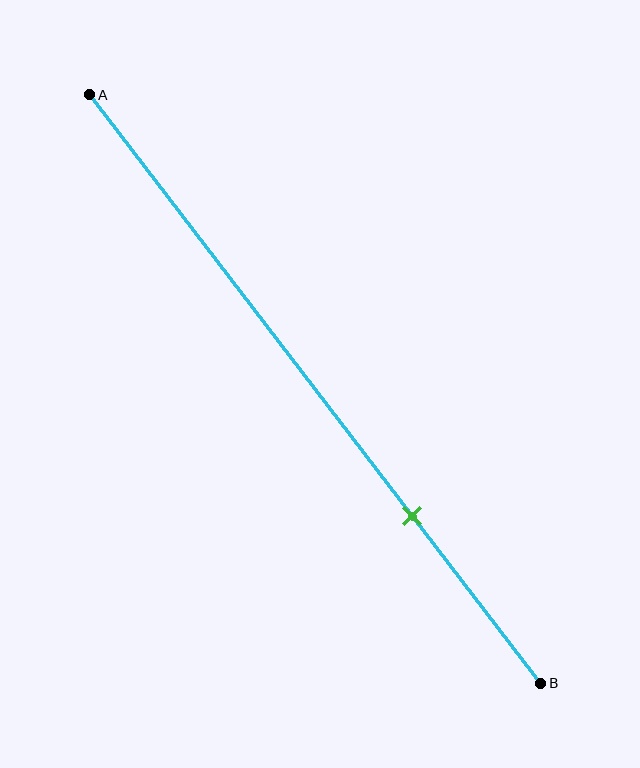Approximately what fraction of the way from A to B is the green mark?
The green mark is approximately 70% of the way from A to B.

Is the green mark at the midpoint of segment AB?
No, the mark is at about 70% from A, not at the 50% midpoint.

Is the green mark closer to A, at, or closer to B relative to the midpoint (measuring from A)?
The green mark is closer to point B than the midpoint of segment AB.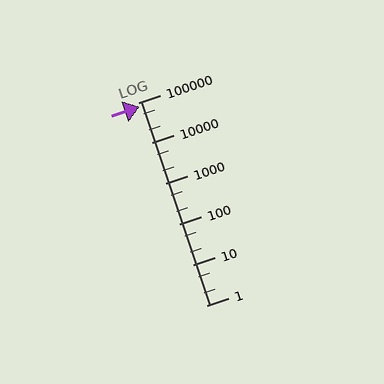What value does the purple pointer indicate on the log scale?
The pointer indicates approximately 77000.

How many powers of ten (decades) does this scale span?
The scale spans 5 decades, from 1 to 100000.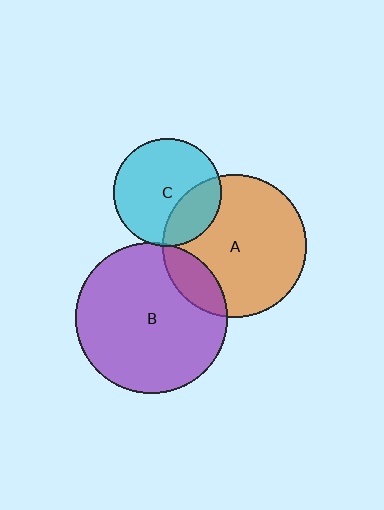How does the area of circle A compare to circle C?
Approximately 1.8 times.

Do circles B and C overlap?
Yes.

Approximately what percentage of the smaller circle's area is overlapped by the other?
Approximately 5%.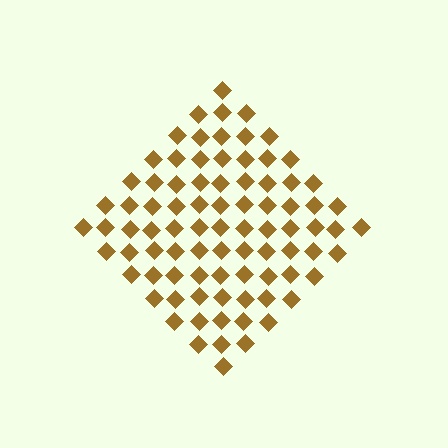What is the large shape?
The large shape is a diamond.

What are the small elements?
The small elements are diamonds.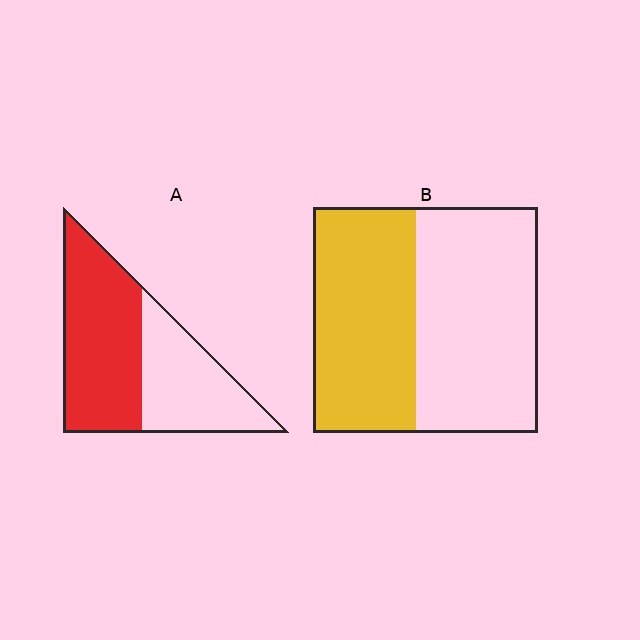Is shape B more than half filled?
No.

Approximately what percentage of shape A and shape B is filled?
A is approximately 60% and B is approximately 45%.